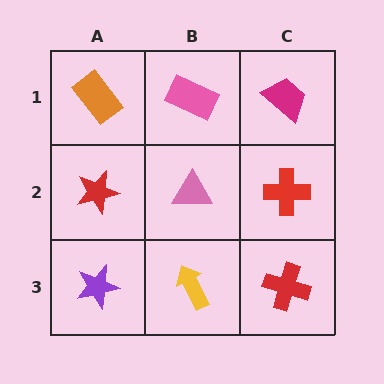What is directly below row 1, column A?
A red star.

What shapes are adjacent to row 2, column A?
An orange rectangle (row 1, column A), a purple star (row 3, column A), a pink triangle (row 2, column B).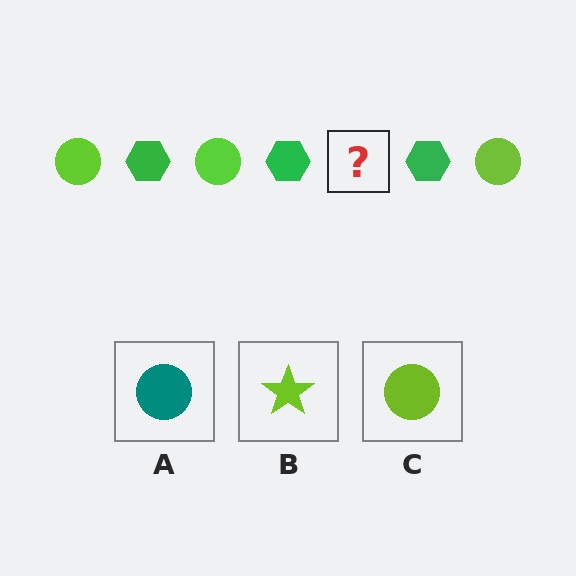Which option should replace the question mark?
Option C.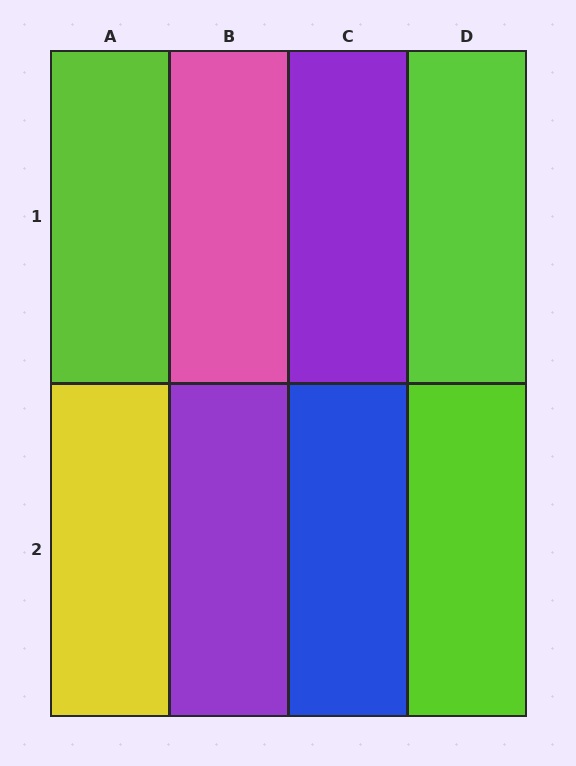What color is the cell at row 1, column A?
Lime.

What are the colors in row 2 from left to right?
Yellow, purple, blue, lime.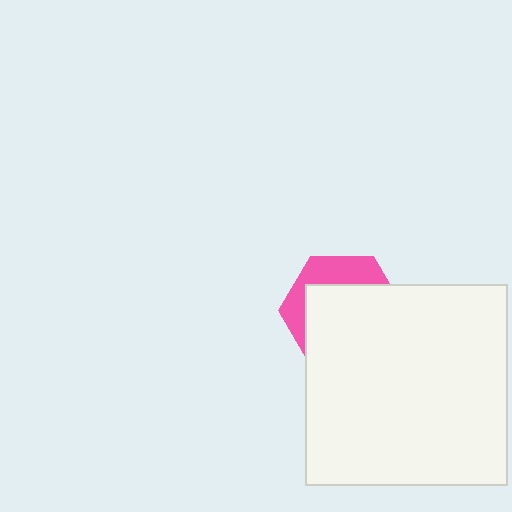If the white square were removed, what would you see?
You would see the complete pink hexagon.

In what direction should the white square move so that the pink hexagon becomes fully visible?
The white square should move down. That is the shortest direction to clear the overlap and leave the pink hexagon fully visible.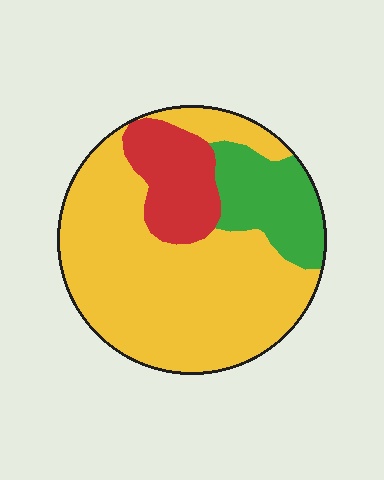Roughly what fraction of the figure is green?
Green covers about 15% of the figure.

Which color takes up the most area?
Yellow, at roughly 70%.